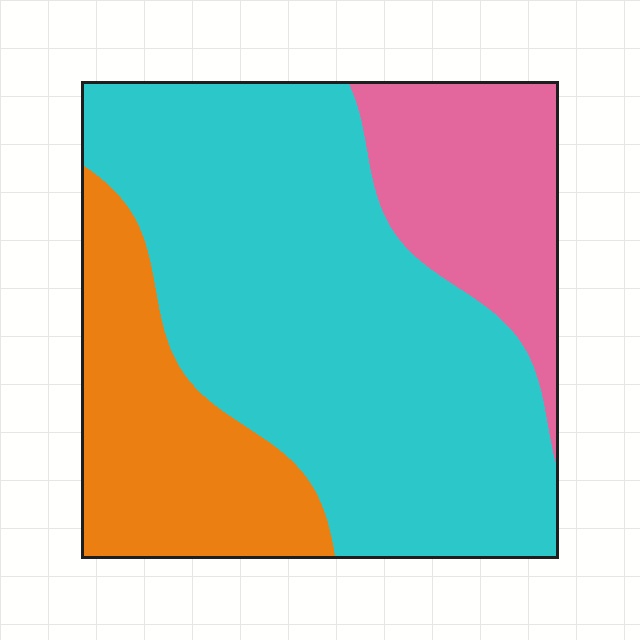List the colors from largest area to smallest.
From largest to smallest: cyan, orange, pink.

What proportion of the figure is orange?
Orange takes up about one fifth (1/5) of the figure.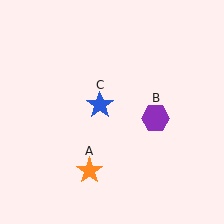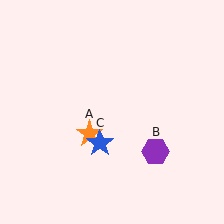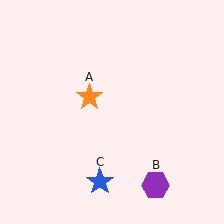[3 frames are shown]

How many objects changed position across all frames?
3 objects changed position: orange star (object A), purple hexagon (object B), blue star (object C).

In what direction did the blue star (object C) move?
The blue star (object C) moved down.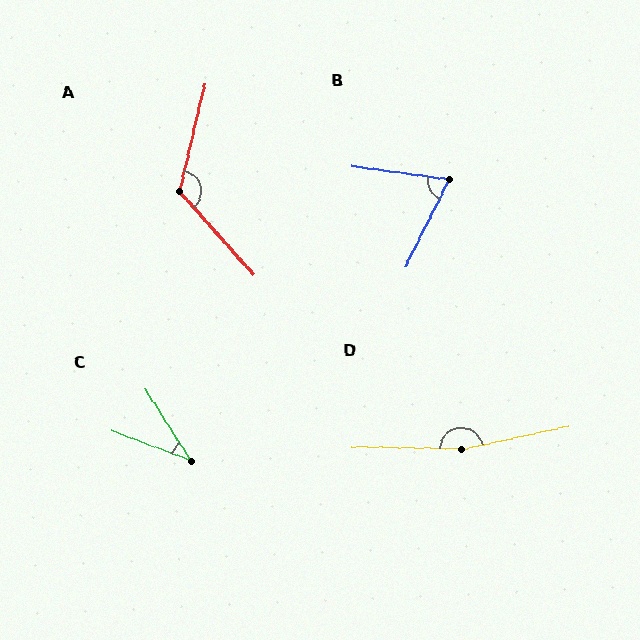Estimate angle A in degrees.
Approximately 125 degrees.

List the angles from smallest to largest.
C (37°), B (71°), A (125°), D (167°).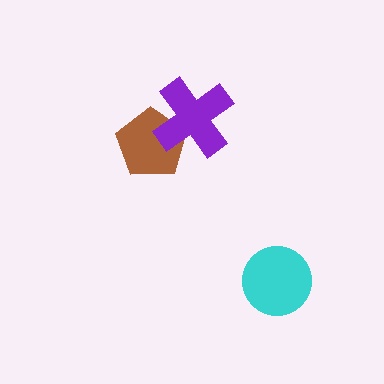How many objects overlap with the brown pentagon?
1 object overlaps with the brown pentagon.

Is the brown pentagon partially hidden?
Yes, it is partially covered by another shape.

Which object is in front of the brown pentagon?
The purple cross is in front of the brown pentagon.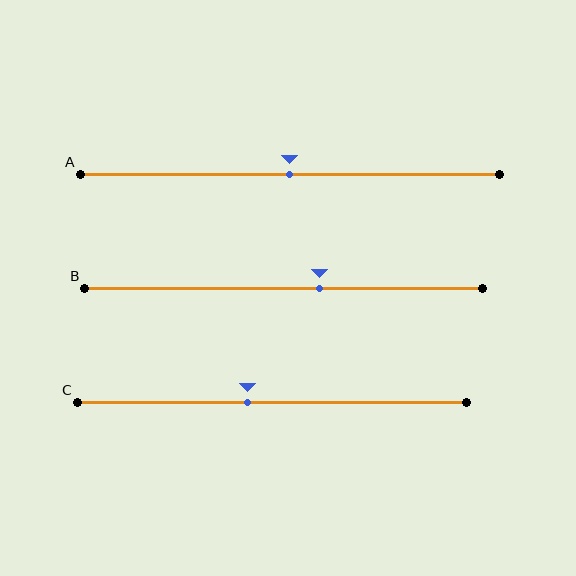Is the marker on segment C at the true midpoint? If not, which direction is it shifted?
No, the marker on segment C is shifted to the left by about 6% of the segment length.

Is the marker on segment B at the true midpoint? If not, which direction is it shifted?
No, the marker on segment B is shifted to the right by about 9% of the segment length.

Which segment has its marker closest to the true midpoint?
Segment A has its marker closest to the true midpoint.